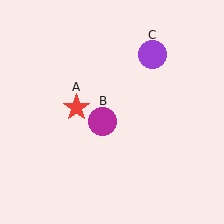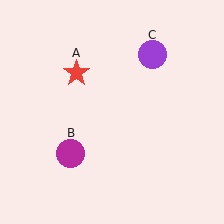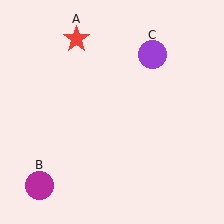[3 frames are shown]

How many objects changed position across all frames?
2 objects changed position: red star (object A), magenta circle (object B).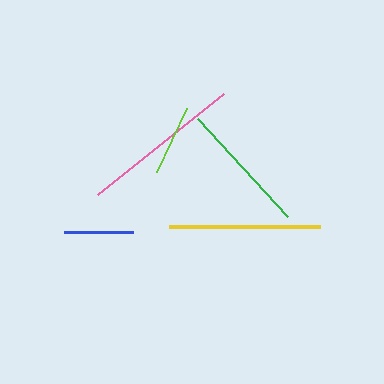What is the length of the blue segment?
The blue segment is approximately 69 pixels long.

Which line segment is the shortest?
The blue line is the shortest at approximately 69 pixels.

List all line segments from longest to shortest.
From longest to shortest: pink, yellow, green, lime, blue.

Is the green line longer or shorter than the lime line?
The green line is longer than the lime line.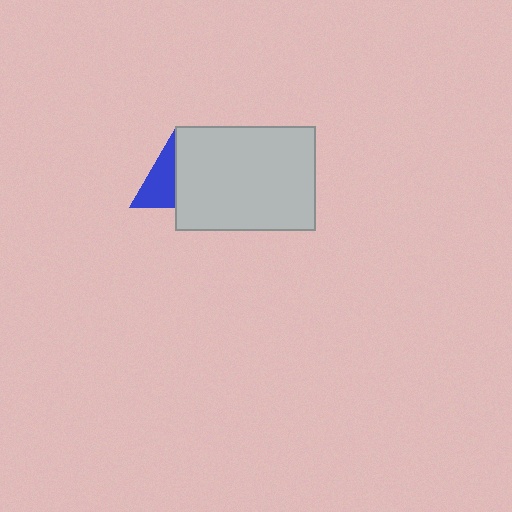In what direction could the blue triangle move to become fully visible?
The blue triangle could move left. That would shift it out from behind the light gray rectangle entirely.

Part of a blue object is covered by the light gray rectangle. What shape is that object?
It is a triangle.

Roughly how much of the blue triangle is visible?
About half of it is visible (roughly 48%).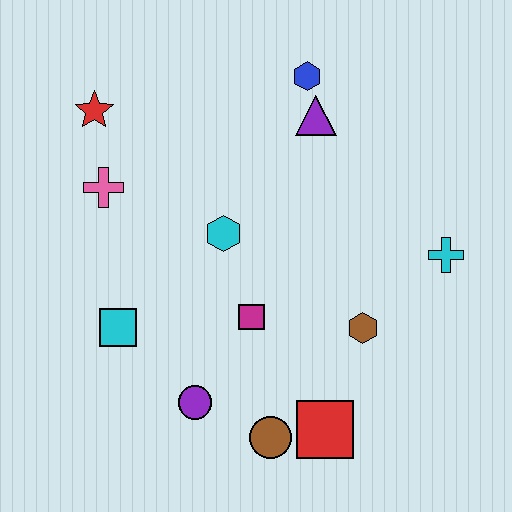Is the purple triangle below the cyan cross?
No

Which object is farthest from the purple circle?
The blue hexagon is farthest from the purple circle.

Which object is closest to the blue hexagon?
The purple triangle is closest to the blue hexagon.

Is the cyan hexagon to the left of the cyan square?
No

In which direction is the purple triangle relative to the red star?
The purple triangle is to the right of the red star.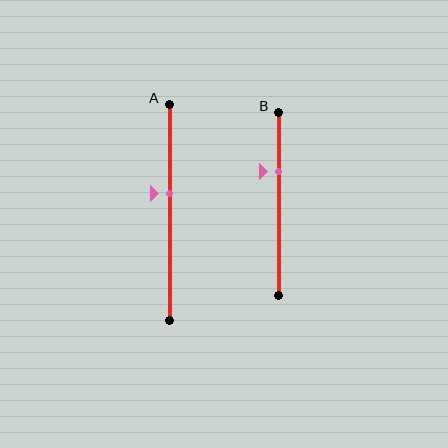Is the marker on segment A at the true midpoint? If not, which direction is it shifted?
No, the marker on segment A is shifted upward by about 9% of the segment length.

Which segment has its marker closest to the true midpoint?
Segment A has its marker closest to the true midpoint.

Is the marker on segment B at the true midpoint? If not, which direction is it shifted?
No, the marker on segment B is shifted upward by about 18% of the segment length.